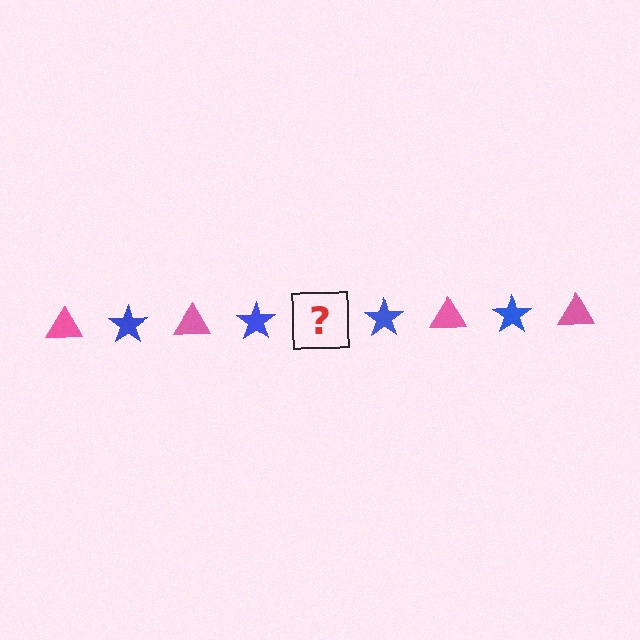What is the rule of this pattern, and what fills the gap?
The rule is that the pattern alternates between pink triangle and blue star. The gap should be filled with a pink triangle.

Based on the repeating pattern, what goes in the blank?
The blank should be a pink triangle.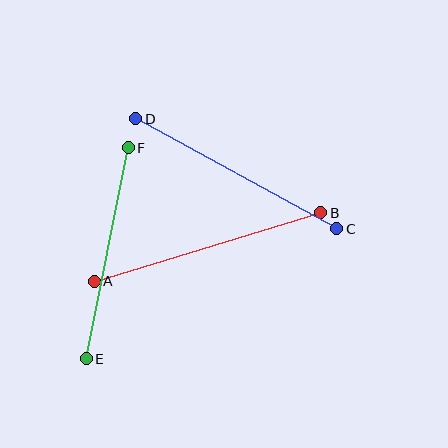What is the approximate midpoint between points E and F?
The midpoint is at approximately (107, 253) pixels.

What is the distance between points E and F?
The distance is approximately 215 pixels.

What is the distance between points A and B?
The distance is approximately 237 pixels.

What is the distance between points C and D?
The distance is approximately 229 pixels.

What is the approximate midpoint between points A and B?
The midpoint is at approximately (208, 247) pixels.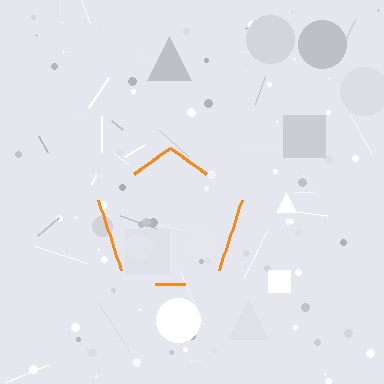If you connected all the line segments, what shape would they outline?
They would outline a pentagon.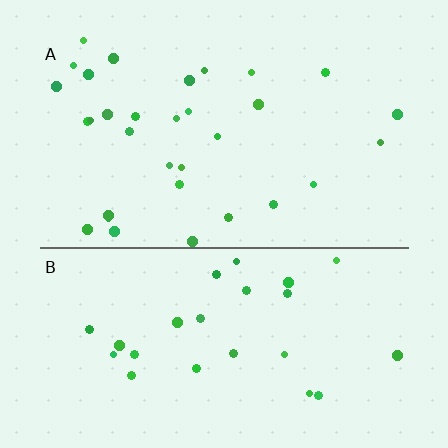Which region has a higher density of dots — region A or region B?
A (the top).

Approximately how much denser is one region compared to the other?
Approximately 1.3× — region A over region B.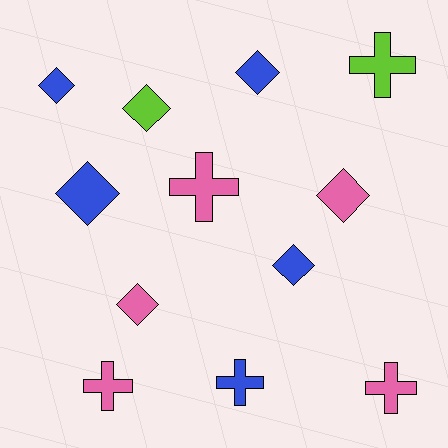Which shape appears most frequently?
Diamond, with 7 objects.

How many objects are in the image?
There are 12 objects.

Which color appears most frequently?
Pink, with 5 objects.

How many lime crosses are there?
There is 1 lime cross.